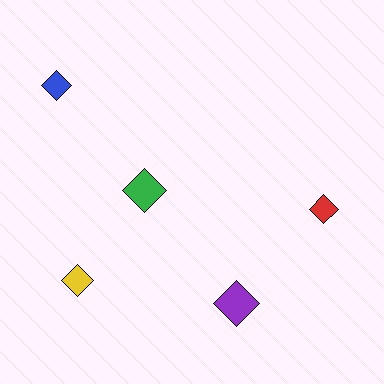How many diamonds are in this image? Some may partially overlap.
There are 5 diamonds.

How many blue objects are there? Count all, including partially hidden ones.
There is 1 blue object.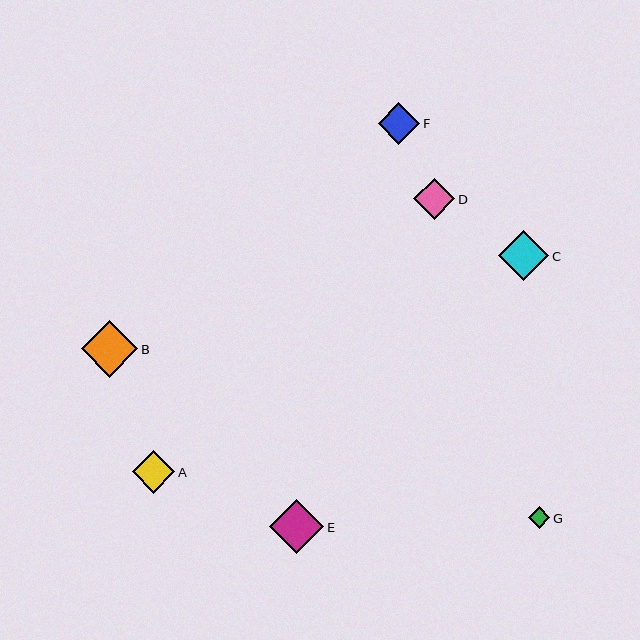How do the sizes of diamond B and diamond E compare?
Diamond B and diamond E are approximately the same size.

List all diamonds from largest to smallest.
From largest to smallest: B, E, C, A, F, D, G.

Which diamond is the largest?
Diamond B is the largest with a size of approximately 57 pixels.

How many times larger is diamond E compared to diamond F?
Diamond E is approximately 1.3 times the size of diamond F.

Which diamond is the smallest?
Diamond G is the smallest with a size of approximately 22 pixels.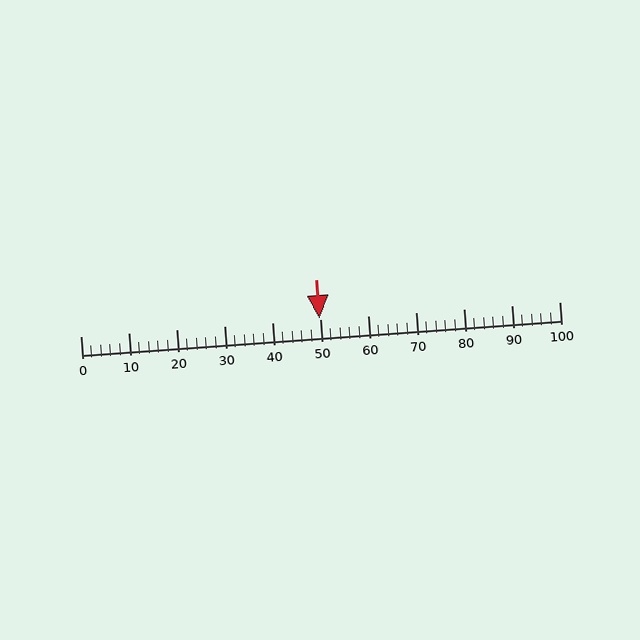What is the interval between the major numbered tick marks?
The major tick marks are spaced 10 units apart.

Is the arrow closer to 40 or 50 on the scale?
The arrow is closer to 50.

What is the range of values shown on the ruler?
The ruler shows values from 0 to 100.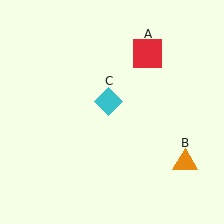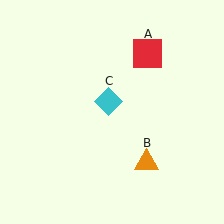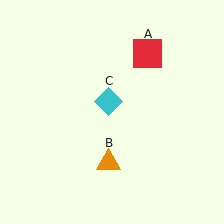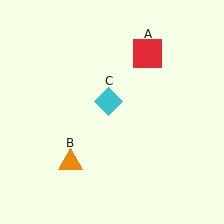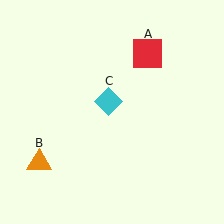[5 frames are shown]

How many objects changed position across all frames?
1 object changed position: orange triangle (object B).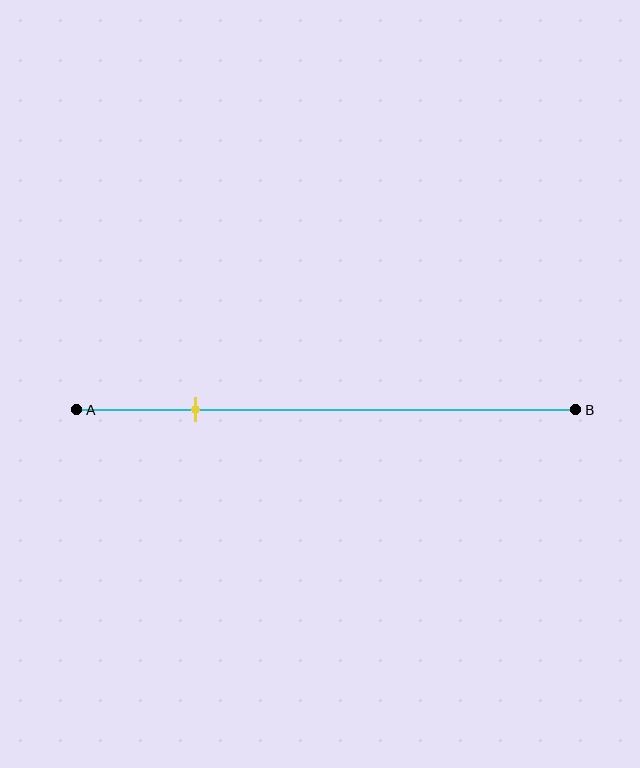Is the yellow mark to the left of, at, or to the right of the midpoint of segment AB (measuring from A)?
The yellow mark is to the left of the midpoint of segment AB.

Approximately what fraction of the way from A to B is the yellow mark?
The yellow mark is approximately 25% of the way from A to B.